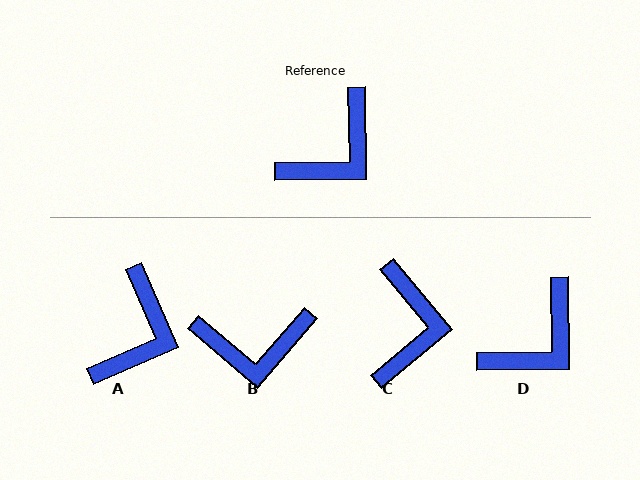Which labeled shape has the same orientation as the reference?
D.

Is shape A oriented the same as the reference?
No, it is off by about 23 degrees.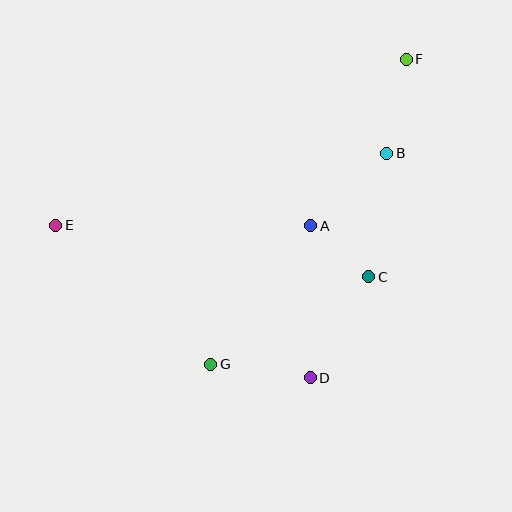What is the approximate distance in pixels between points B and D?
The distance between B and D is approximately 237 pixels.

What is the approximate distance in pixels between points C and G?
The distance between C and G is approximately 181 pixels.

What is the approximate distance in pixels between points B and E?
The distance between B and E is approximately 339 pixels.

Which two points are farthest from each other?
Points E and F are farthest from each other.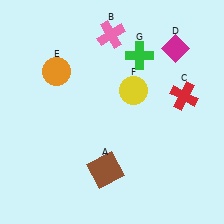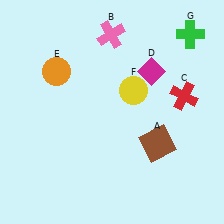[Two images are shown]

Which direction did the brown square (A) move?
The brown square (A) moved right.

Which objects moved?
The objects that moved are: the brown square (A), the magenta diamond (D), the green cross (G).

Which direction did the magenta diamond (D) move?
The magenta diamond (D) moved left.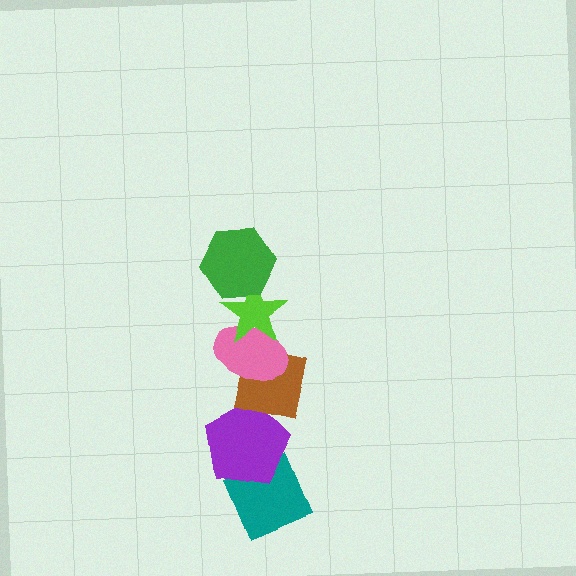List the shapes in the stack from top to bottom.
From top to bottom: the green hexagon, the lime star, the pink ellipse, the brown square, the purple pentagon, the teal diamond.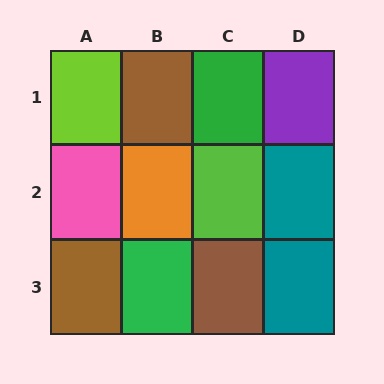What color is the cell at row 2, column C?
Lime.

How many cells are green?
2 cells are green.